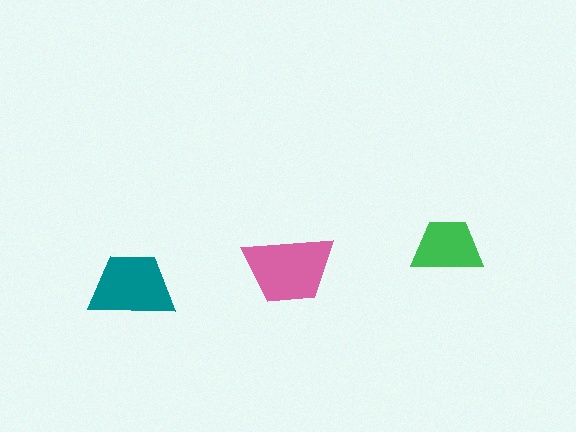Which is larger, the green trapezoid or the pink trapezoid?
The pink one.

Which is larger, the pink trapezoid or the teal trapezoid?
The pink one.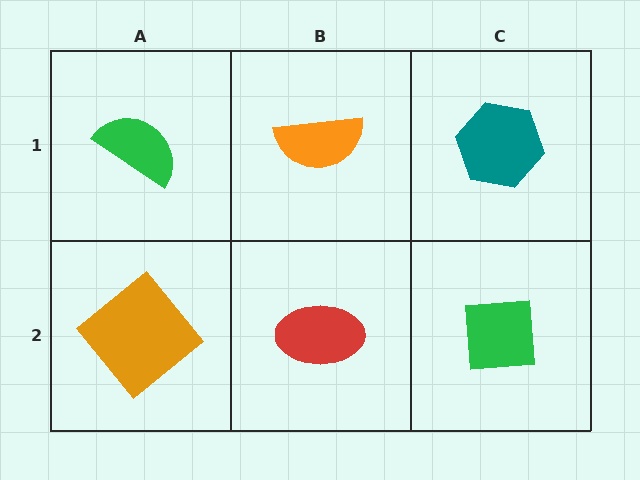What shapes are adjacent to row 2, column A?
A green semicircle (row 1, column A), a red ellipse (row 2, column B).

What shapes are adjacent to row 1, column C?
A green square (row 2, column C), an orange semicircle (row 1, column B).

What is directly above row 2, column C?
A teal hexagon.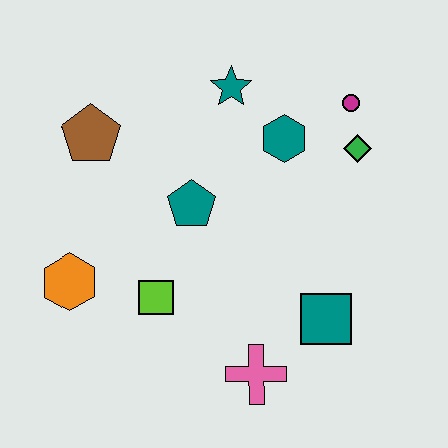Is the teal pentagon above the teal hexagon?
No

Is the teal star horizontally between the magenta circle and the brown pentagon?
Yes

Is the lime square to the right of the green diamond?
No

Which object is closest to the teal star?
The teal hexagon is closest to the teal star.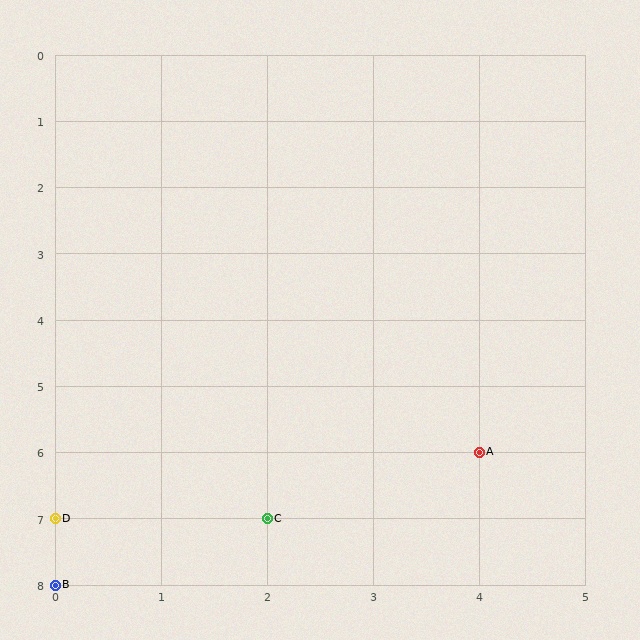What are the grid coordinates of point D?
Point D is at grid coordinates (0, 7).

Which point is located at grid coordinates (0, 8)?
Point B is at (0, 8).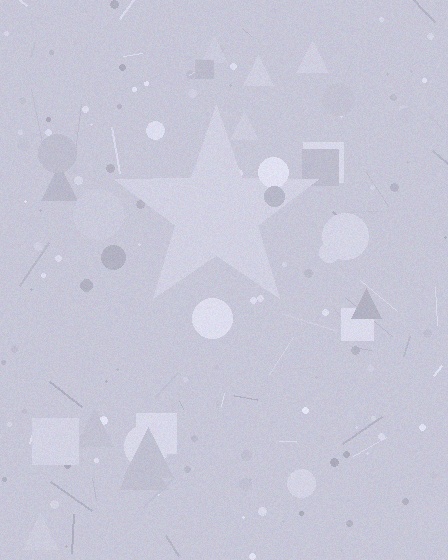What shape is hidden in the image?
A star is hidden in the image.